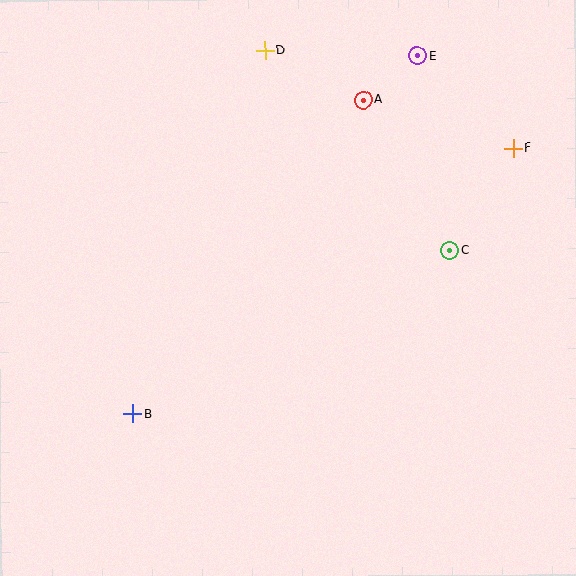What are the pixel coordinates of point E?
Point E is at (417, 56).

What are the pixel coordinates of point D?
Point D is at (265, 50).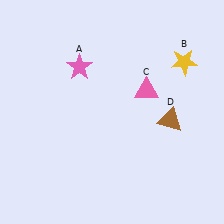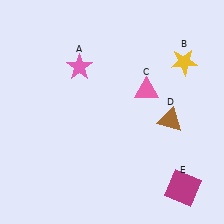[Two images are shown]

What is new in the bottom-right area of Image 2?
A magenta square (E) was added in the bottom-right area of Image 2.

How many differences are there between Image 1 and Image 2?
There is 1 difference between the two images.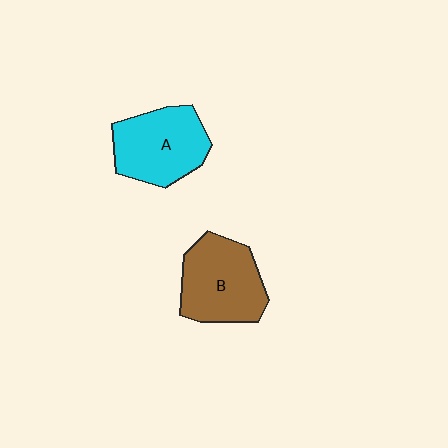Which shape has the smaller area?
Shape A (cyan).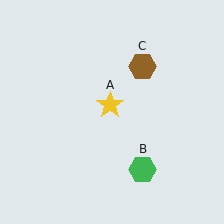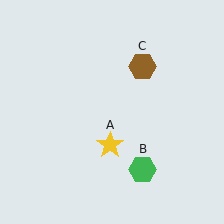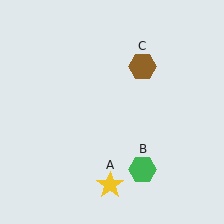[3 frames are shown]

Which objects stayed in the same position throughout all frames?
Green hexagon (object B) and brown hexagon (object C) remained stationary.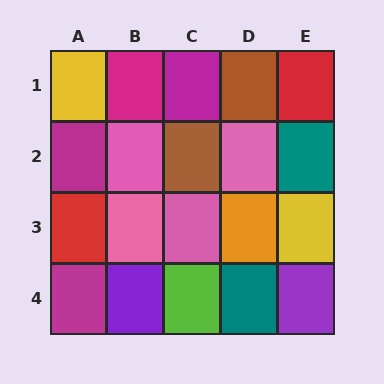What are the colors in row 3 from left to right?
Red, pink, pink, orange, yellow.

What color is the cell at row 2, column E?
Teal.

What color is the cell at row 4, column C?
Lime.